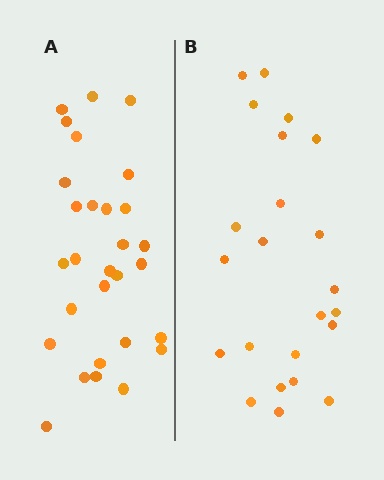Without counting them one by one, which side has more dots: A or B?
Region A (the left region) has more dots.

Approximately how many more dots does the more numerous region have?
Region A has about 6 more dots than region B.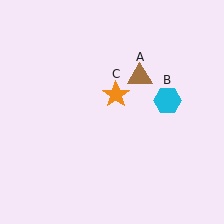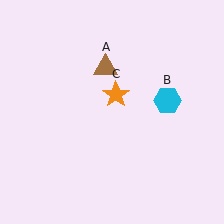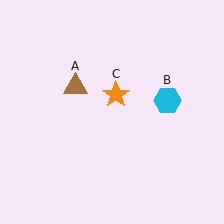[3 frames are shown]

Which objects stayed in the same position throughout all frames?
Cyan hexagon (object B) and orange star (object C) remained stationary.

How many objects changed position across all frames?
1 object changed position: brown triangle (object A).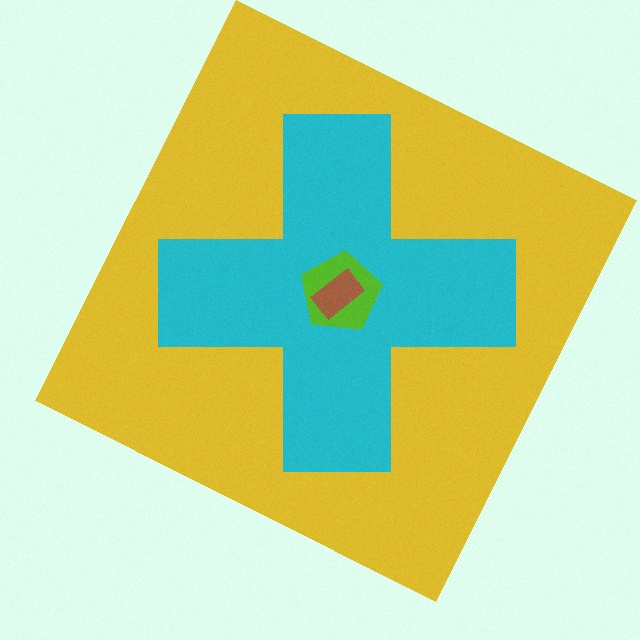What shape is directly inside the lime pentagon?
The brown rectangle.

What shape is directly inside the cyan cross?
The lime pentagon.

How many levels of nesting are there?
4.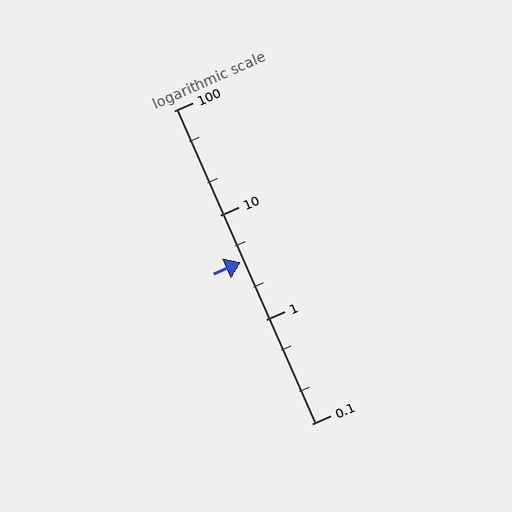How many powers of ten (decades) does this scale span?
The scale spans 3 decades, from 0.1 to 100.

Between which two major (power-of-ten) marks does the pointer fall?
The pointer is between 1 and 10.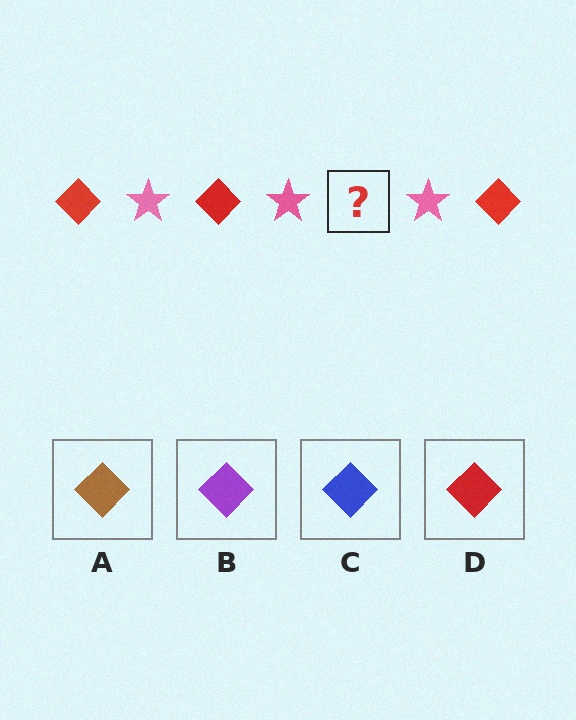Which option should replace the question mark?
Option D.